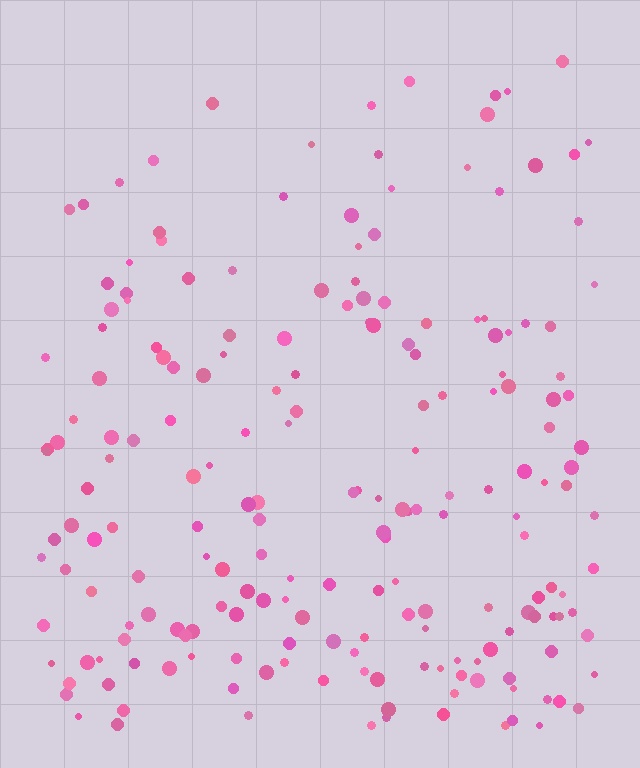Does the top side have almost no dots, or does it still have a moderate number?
Still a moderate number, just noticeably fewer than the bottom.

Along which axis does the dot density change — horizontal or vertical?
Vertical.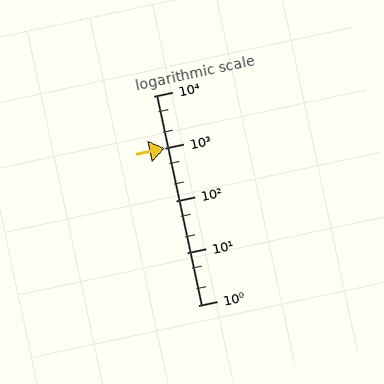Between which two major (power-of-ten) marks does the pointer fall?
The pointer is between 1000 and 10000.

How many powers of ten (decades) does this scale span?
The scale spans 4 decades, from 1 to 10000.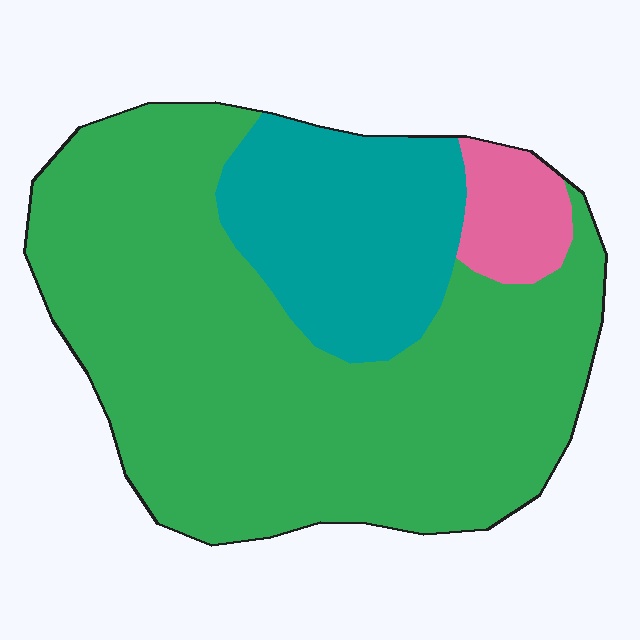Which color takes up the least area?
Pink, at roughly 5%.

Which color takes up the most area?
Green, at roughly 70%.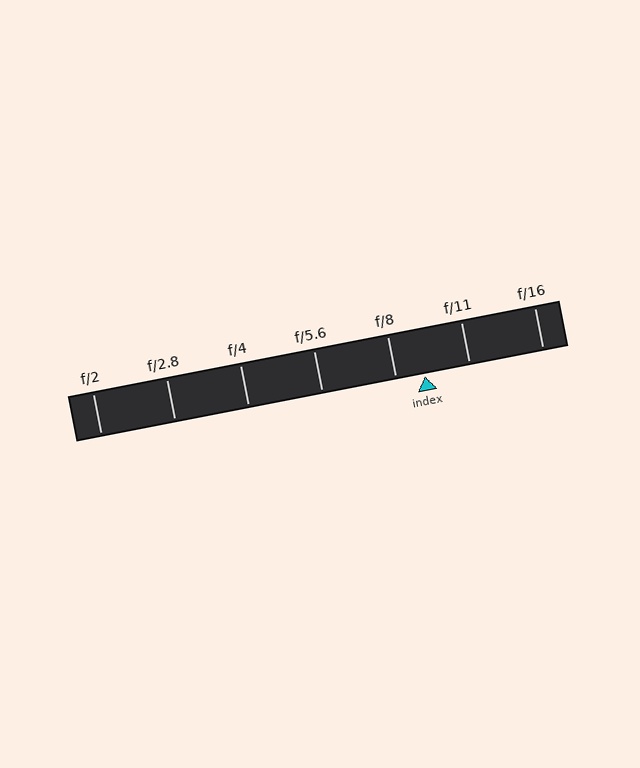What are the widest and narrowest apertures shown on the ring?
The widest aperture shown is f/2 and the narrowest is f/16.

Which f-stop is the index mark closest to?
The index mark is closest to f/8.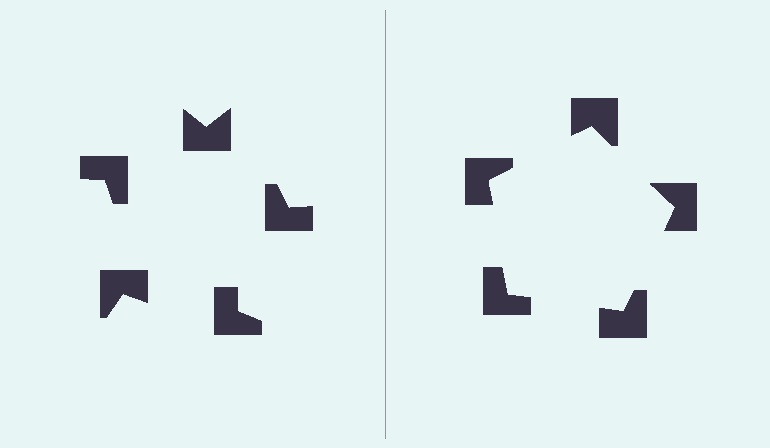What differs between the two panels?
The notched squares are positioned identically on both sides; only the wedge orientations differ. On the right they align to a pentagon; on the left they are misaligned.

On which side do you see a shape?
An illusory pentagon appears on the right side. On the left side the wedge cuts are rotated, so no coherent shape forms.